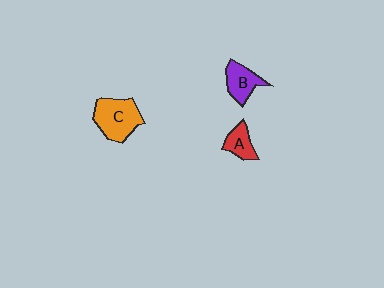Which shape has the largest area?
Shape C (orange).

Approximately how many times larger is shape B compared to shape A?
Approximately 1.3 times.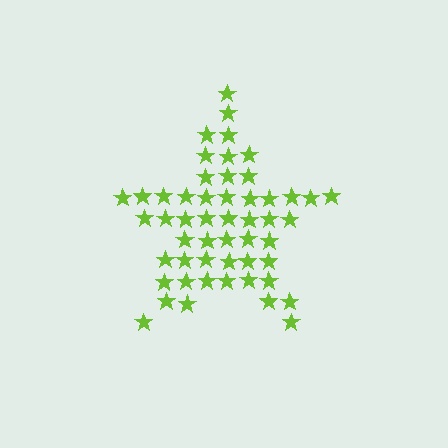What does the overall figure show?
The overall figure shows a star.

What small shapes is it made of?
It is made of small stars.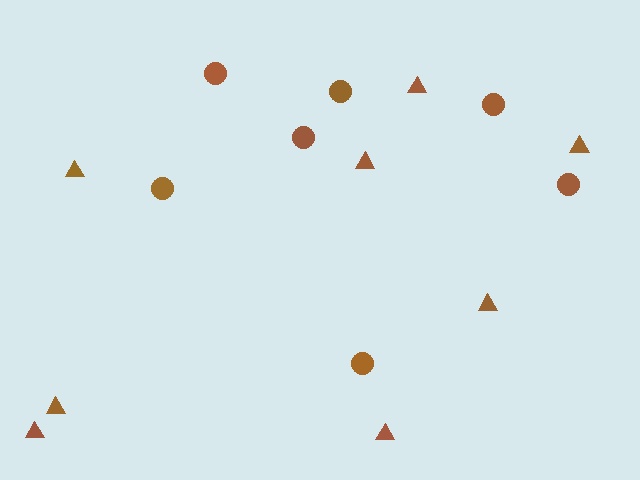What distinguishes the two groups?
There are 2 groups: one group of circles (7) and one group of triangles (8).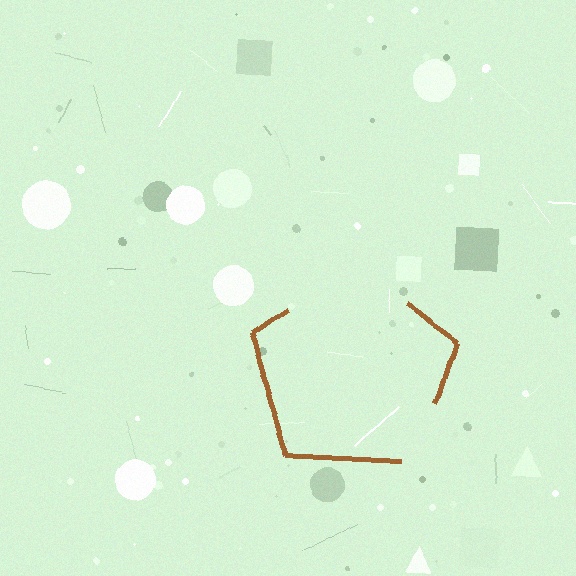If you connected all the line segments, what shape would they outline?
They would outline a pentagon.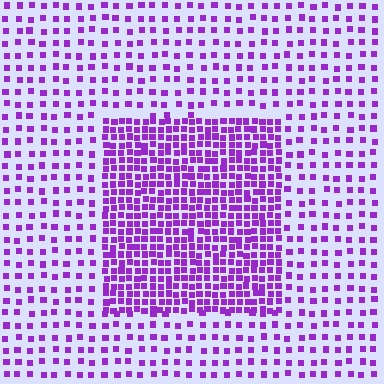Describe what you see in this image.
The image contains small purple elements arranged at two different densities. A rectangle-shaped region is visible where the elements are more densely packed than the surrounding area.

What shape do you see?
I see a rectangle.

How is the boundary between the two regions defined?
The boundary is defined by a change in element density (approximately 2.4x ratio). All elements are the same color, size, and shape.